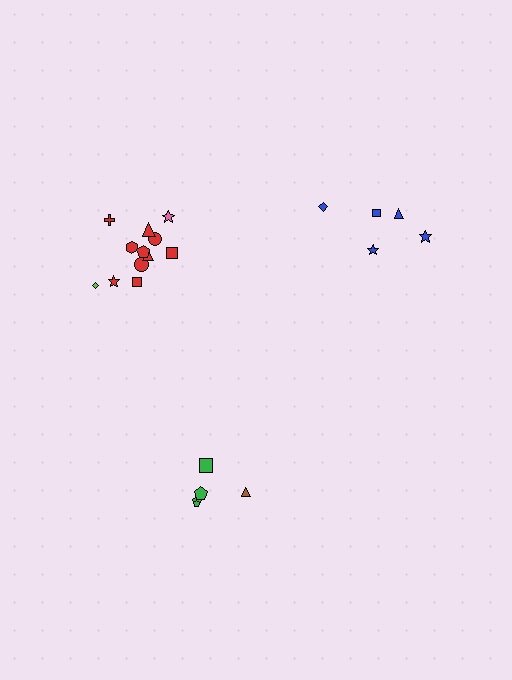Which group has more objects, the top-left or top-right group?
The top-left group.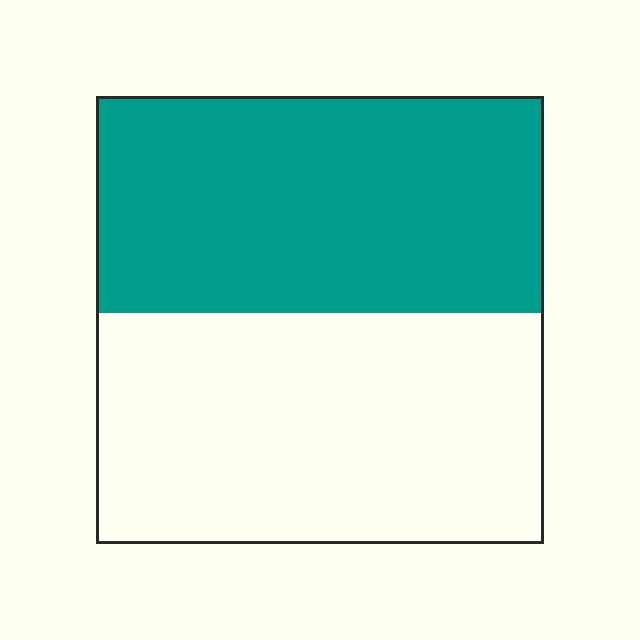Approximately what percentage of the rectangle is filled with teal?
Approximately 50%.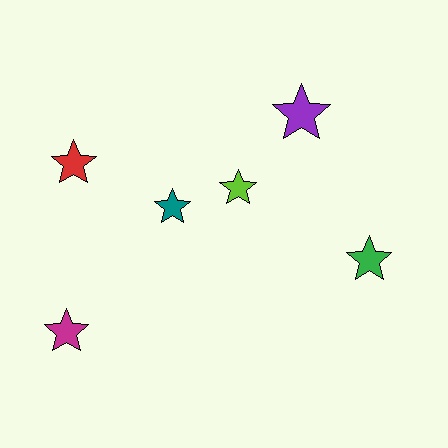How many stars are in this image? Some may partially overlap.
There are 6 stars.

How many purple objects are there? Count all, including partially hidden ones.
There is 1 purple object.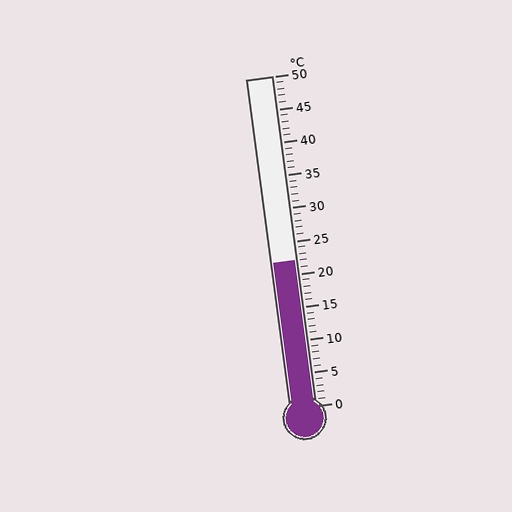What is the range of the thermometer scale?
The thermometer scale ranges from 0°C to 50°C.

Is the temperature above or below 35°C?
The temperature is below 35°C.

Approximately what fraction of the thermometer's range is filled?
The thermometer is filled to approximately 45% of its range.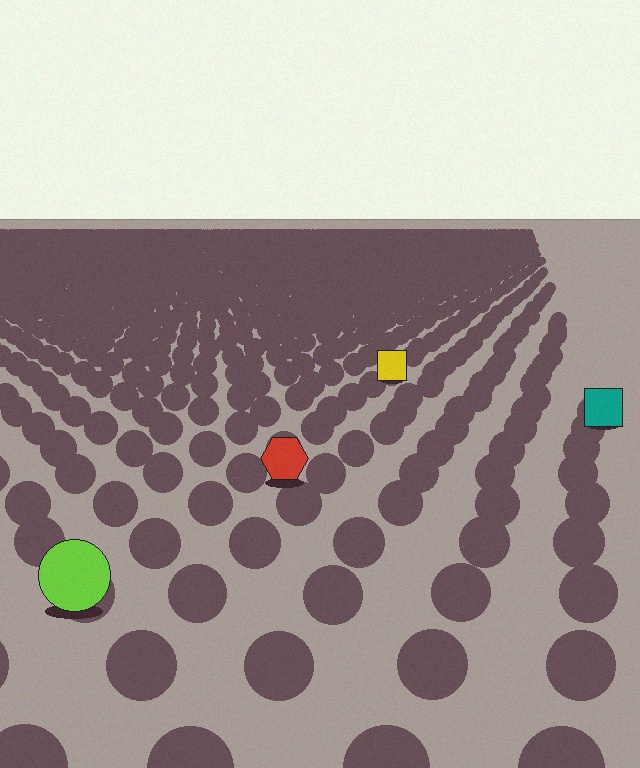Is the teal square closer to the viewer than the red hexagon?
No. The red hexagon is closer — you can tell from the texture gradient: the ground texture is coarser near it.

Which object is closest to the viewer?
The lime circle is closest. The texture marks near it are larger and more spread out.